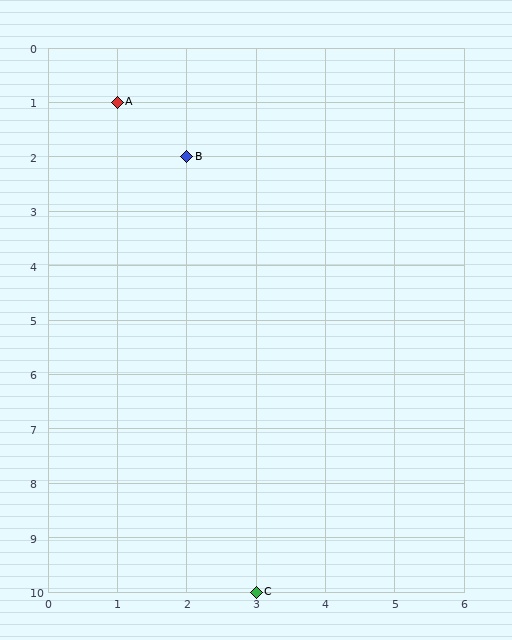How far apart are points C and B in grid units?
Points C and B are 1 column and 8 rows apart (about 8.1 grid units diagonally).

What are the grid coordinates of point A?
Point A is at grid coordinates (1, 1).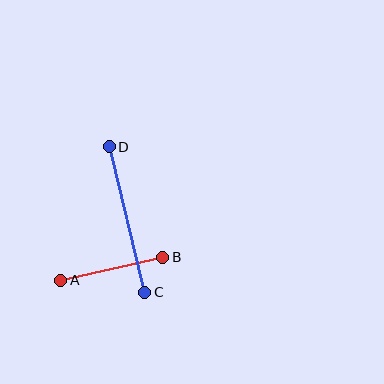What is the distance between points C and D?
The distance is approximately 150 pixels.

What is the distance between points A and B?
The distance is approximately 104 pixels.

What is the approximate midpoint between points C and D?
The midpoint is at approximately (127, 220) pixels.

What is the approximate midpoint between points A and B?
The midpoint is at approximately (112, 269) pixels.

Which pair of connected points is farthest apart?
Points C and D are farthest apart.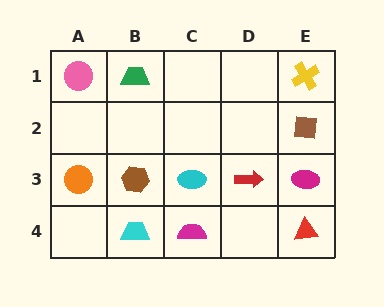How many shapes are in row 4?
3 shapes.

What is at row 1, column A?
A pink circle.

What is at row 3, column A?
An orange circle.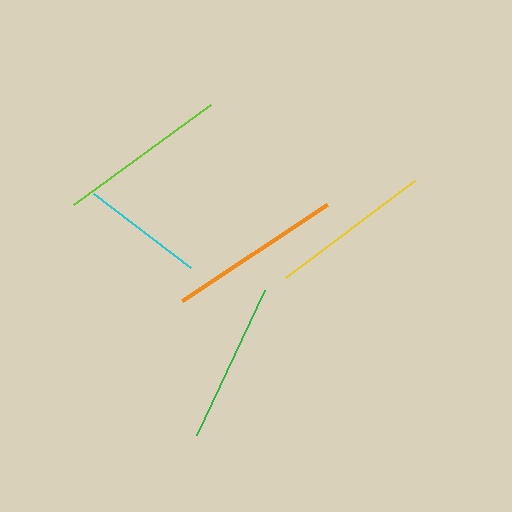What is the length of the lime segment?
The lime segment is approximately 169 pixels long.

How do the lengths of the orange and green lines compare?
The orange and green lines are approximately the same length.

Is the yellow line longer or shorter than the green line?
The yellow line is longer than the green line.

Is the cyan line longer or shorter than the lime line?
The lime line is longer than the cyan line.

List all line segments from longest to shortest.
From longest to shortest: orange, lime, yellow, green, cyan.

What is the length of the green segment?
The green segment is approximately 160 pixels long.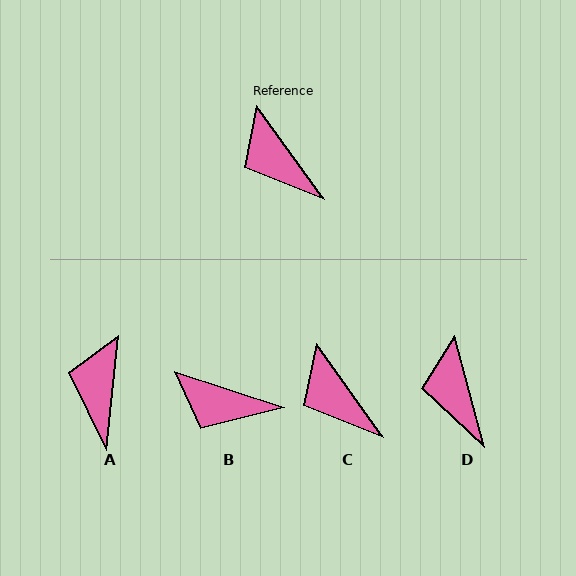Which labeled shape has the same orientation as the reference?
C.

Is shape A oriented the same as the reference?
No, it is off by about 42 degrees.